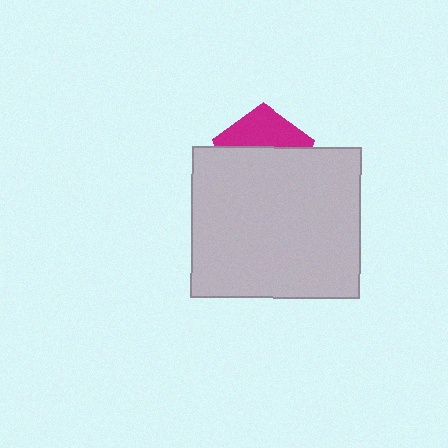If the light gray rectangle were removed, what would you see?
You would see the complete magenta pentagon.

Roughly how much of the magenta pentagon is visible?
A small part of it is visible (roughly 36%).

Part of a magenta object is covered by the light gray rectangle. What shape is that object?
It is a pentagon.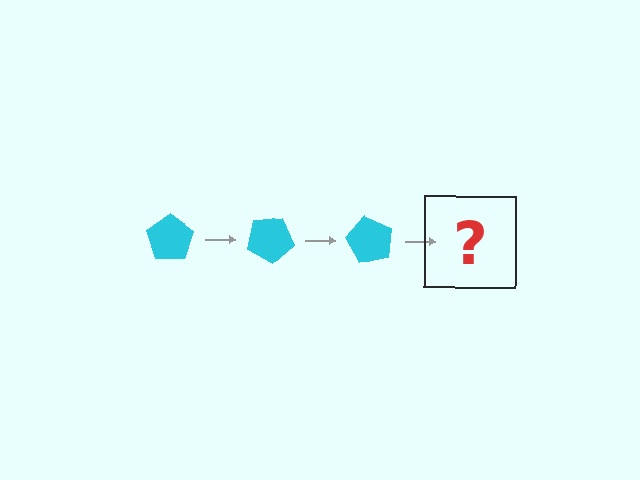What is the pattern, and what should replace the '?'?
The pattern is that the pentagon rotates 30 degrees each step. The '?' should be a cyan pentagon rotated 90 degrees.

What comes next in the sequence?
The next element should be a cyan pentagon rotated 90 degrees.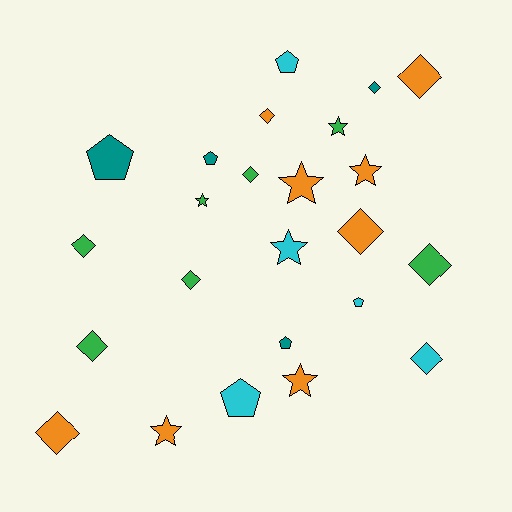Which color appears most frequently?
Orange, with 8 objects.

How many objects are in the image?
There are 24 objects.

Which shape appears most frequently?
Diamond, with 11 objects.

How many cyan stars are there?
There is 1 cyan star.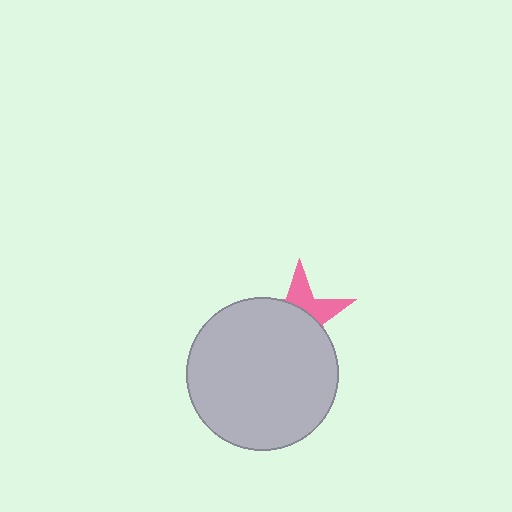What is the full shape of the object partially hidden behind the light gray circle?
The partially hidden object is a pink star.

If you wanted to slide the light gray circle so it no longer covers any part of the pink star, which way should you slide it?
Slide it down — that is the most direct way to separate the two shapes.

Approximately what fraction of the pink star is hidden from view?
Roughly 65% of the pink star is hidden behind the light gray circle.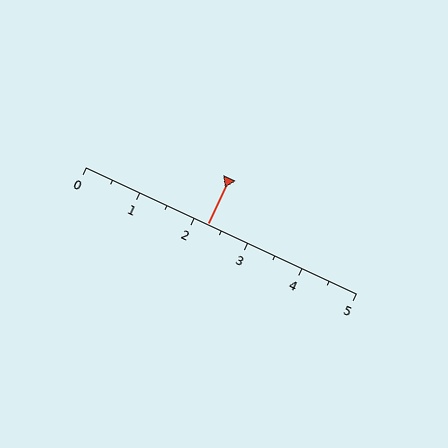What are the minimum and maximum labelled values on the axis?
The axis runs from 0 to 5.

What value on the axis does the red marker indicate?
The marker indicates approximately 2.2.